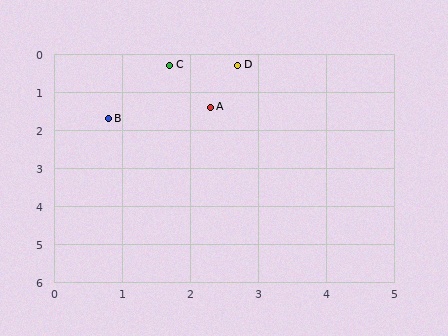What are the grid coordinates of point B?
Point B is at approximately (0.8, 1.7).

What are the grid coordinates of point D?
Point D is at approximately (2.7, 0.3).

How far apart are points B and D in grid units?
Points B and D are about 2.4 grid units apart.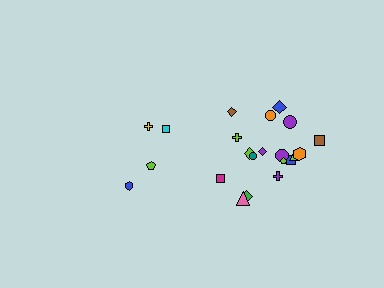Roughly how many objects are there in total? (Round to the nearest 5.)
Roughly 20 objects in total.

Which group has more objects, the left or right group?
The right group.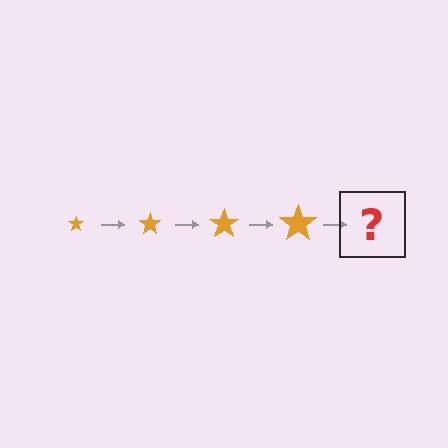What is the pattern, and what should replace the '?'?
The pattern is that the star gets progressively larger each step. The '?' should be an orange star, larger than the previous one.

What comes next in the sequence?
The next element should be an orange star, larger than the previous one.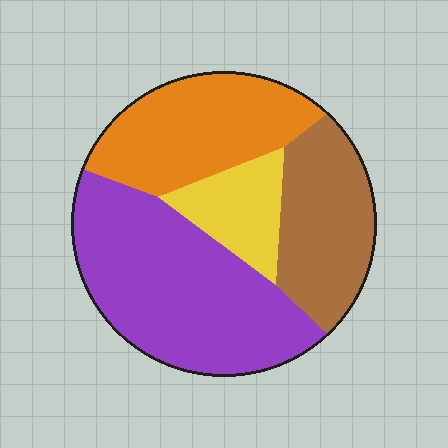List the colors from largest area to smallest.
From largest to smallest: purple, orange, brown, yellow.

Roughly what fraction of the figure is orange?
Orange covers 25% of the figure.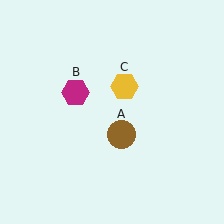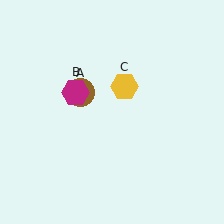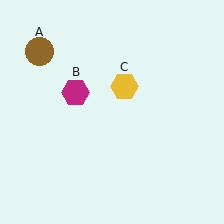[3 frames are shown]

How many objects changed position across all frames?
1 object changed position: brown circle (object A).